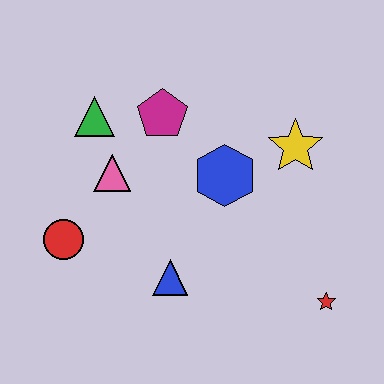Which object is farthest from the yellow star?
The red circle is farthest from the yellow star.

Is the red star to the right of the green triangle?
Yes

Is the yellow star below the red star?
No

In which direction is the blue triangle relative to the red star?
The blue triangle is to the left of the red star.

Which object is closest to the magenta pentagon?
The green triangle is closest to the magenta pentagon.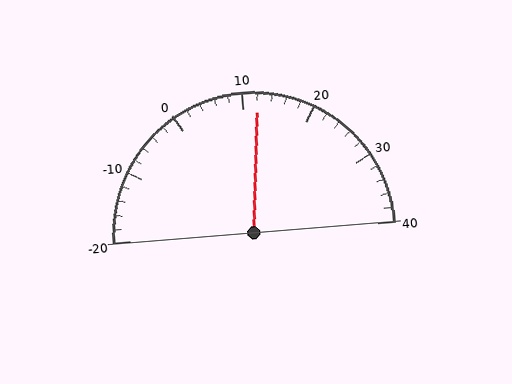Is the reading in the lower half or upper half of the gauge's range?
The reading is in the upper half of the range (-20 to 40).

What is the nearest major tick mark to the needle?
The nearest major tick mark is 10.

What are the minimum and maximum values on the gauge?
The gauge ranges from -20 to 40.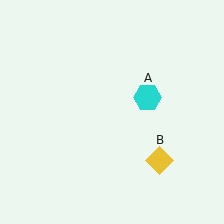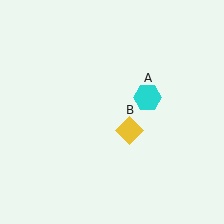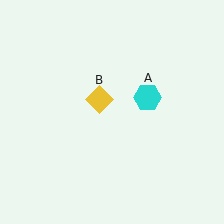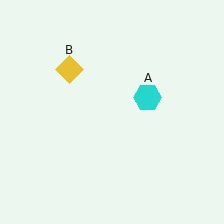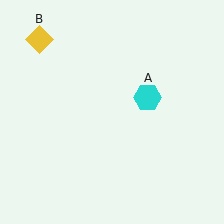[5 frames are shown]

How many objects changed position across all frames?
1 object changed position: yellow diamond (object B).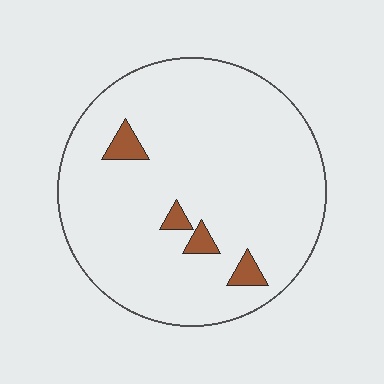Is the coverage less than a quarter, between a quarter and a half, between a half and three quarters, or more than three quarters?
Less than a quarter.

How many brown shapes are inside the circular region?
4.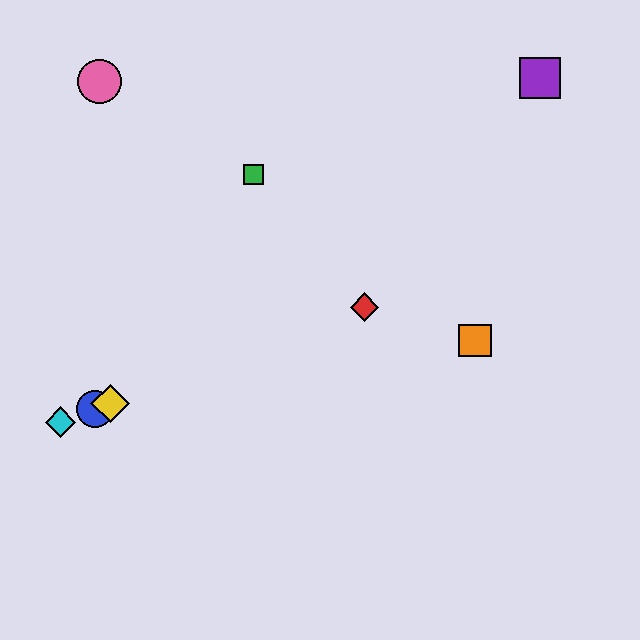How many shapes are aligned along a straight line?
4 shapes (the red diamond, the blue circle, the yellow diamond, the cyan diamond) are aligned along a straight line.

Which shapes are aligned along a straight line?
The red diamond, the blue circle, the yellow diamond, the cyan diamond are aligned along a straight line.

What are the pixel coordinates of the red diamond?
The red diamond is at (364, 307).